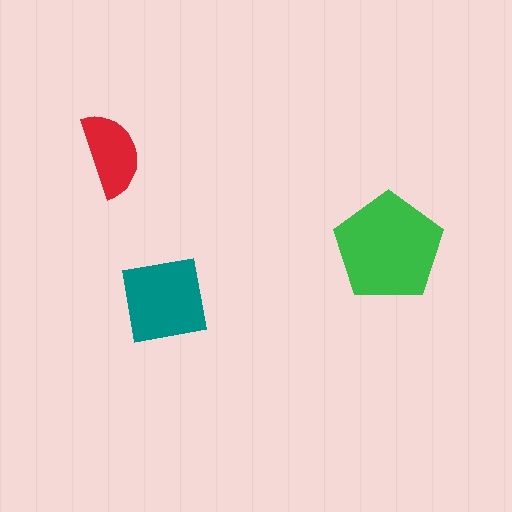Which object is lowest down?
The teal square is bottommost.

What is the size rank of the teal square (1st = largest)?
2nd.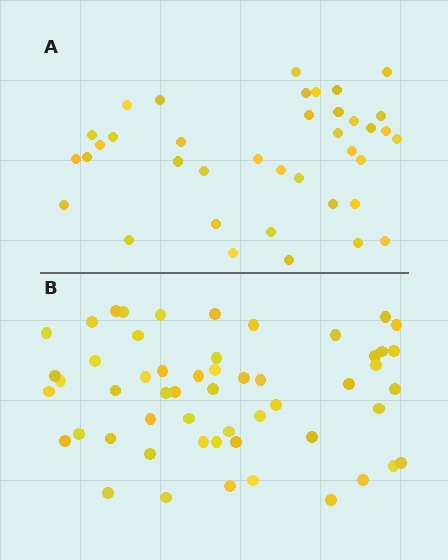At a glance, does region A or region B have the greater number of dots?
Region B (the bottom region) has more dots.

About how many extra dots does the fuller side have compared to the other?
Region B has approximately 15 more dots than region A.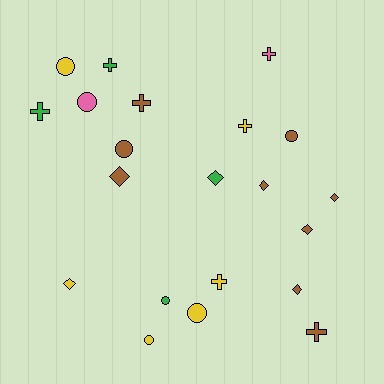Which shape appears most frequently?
Diamond, with 7 objects.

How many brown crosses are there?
There are 2 brown crosses.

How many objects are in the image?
There are 21 objects.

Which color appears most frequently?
Brown, with 9 objects.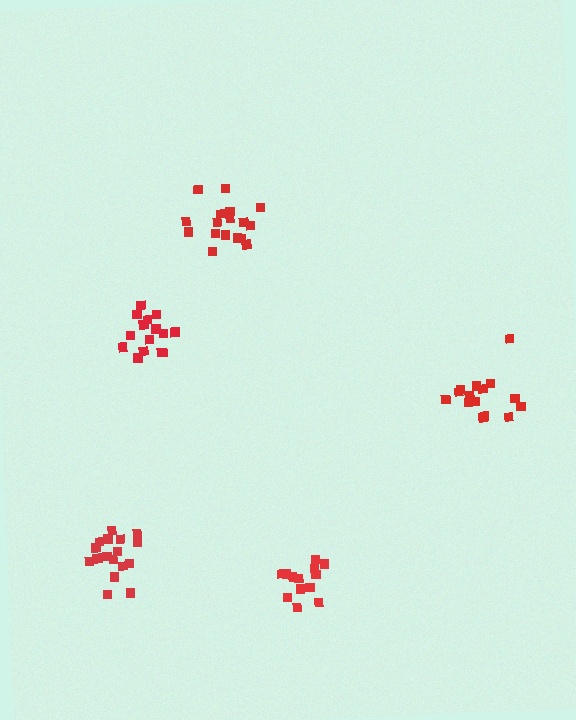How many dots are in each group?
Group 1: 17 dots, Group 2: 15 dots, Group 3: 15 dots, Group 4: 17 dots, Group 5: 13 dots (77 total).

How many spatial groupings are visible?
There are 5 spatial groupings.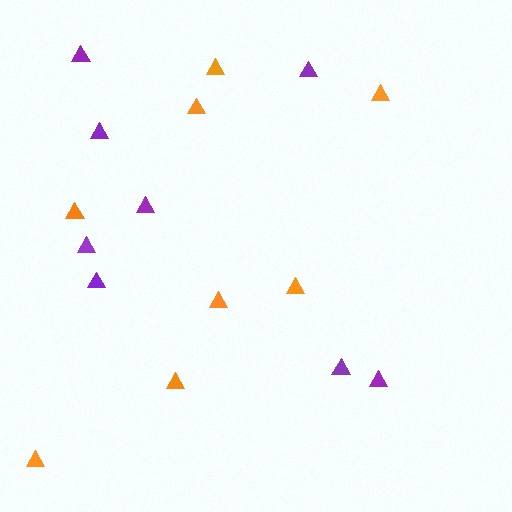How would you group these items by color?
There are 2 groups: one group of orange triangles (8) and one group of purple triangles (8).